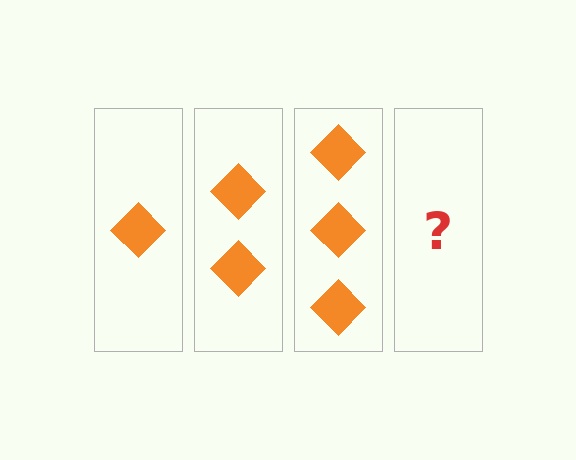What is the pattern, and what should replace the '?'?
The pattern is that each step adds one more diamond. The '?' should be 4 diamonds.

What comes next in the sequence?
The next element should be 4 diamonds.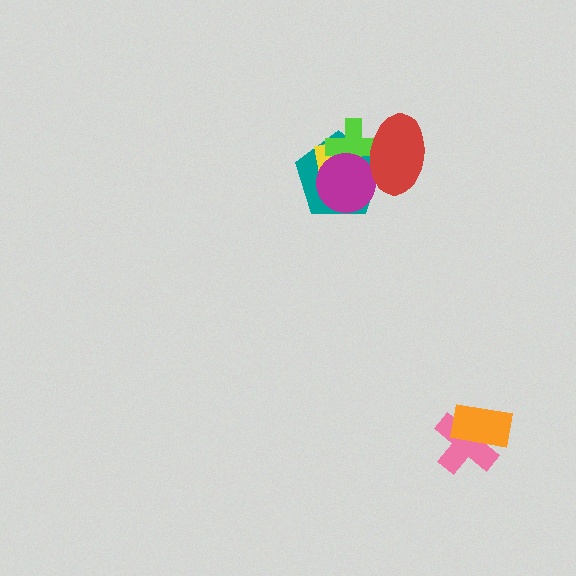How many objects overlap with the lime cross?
4 objects overlap with the lime cross.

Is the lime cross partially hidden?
Yes, it is partially covered by another shape.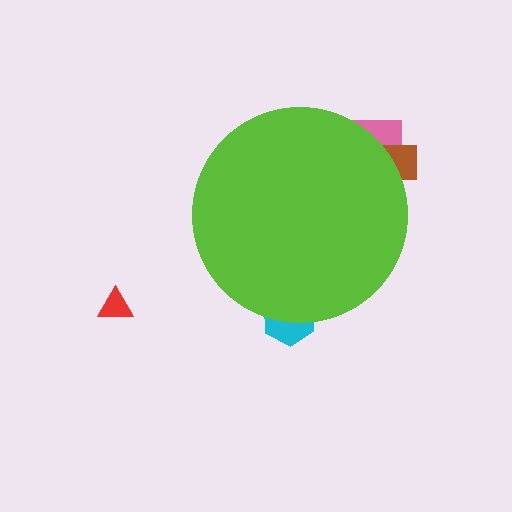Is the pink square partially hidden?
Yes, the pink square is partially hidden behind the lime circle.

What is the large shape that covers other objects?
A lime circle.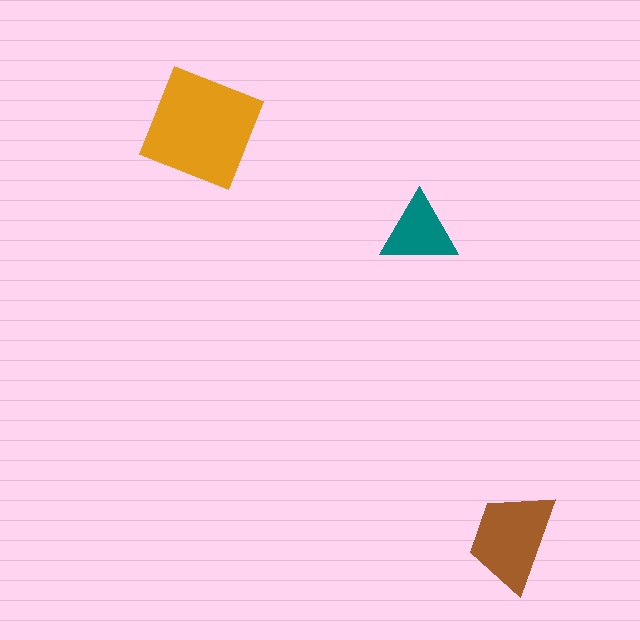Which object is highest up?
The orange square is topmost.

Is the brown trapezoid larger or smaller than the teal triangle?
Larger.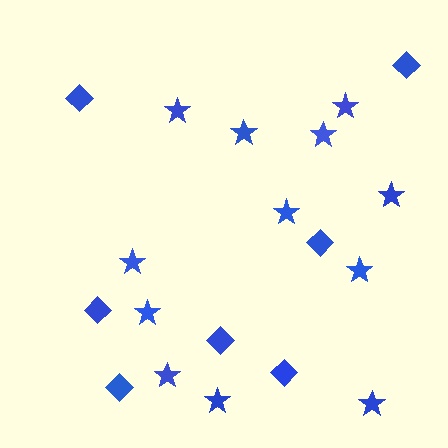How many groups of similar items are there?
There are 2 groups: one group of stars (12) and one group of diamonds (7).